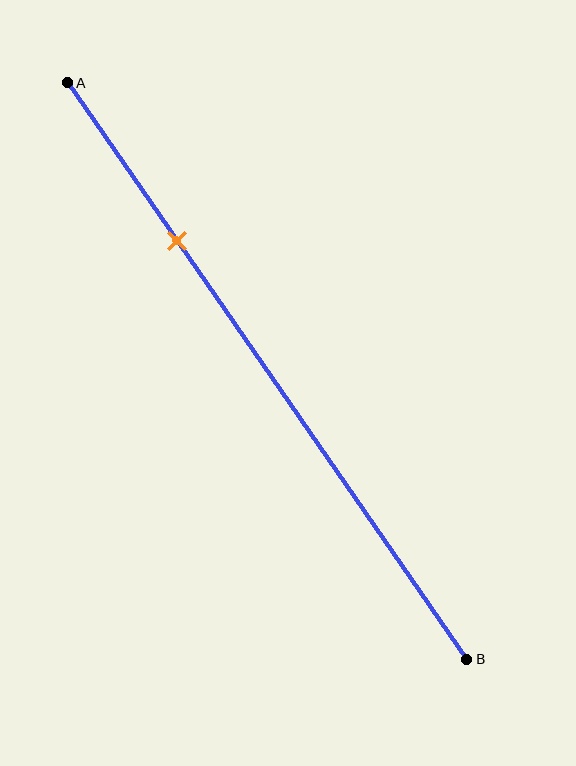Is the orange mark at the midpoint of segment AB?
No, the mark is at about 25% from A, not at the 50% midpoint.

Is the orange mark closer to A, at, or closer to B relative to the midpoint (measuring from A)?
The orange mark is closer to point A than the midpoint of segment AB.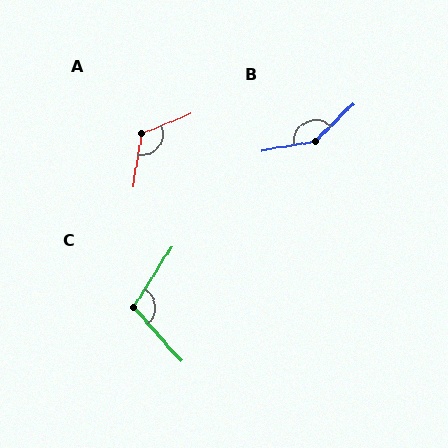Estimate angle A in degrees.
Approximately 122 degrees.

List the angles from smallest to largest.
C (106°), A (122°), B (146°).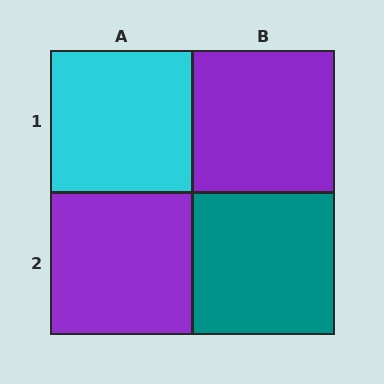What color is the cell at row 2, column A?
Purple.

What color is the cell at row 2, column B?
Teal.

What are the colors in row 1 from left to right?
Cyan, purple.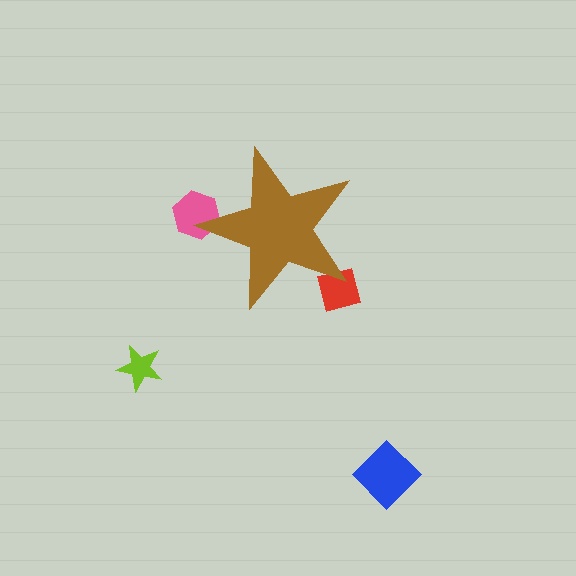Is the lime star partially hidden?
No, the lime star is fully visible.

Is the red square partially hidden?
Yes, the red square is partially hidden behind the brown star.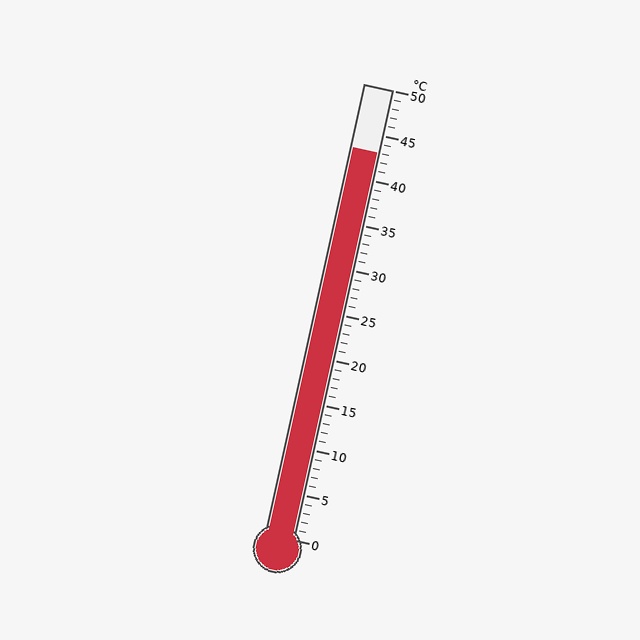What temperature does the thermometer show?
The thermometer shows approximately 43°C.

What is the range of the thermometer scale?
The thermometer scale ranges from 0°C to 50°C.